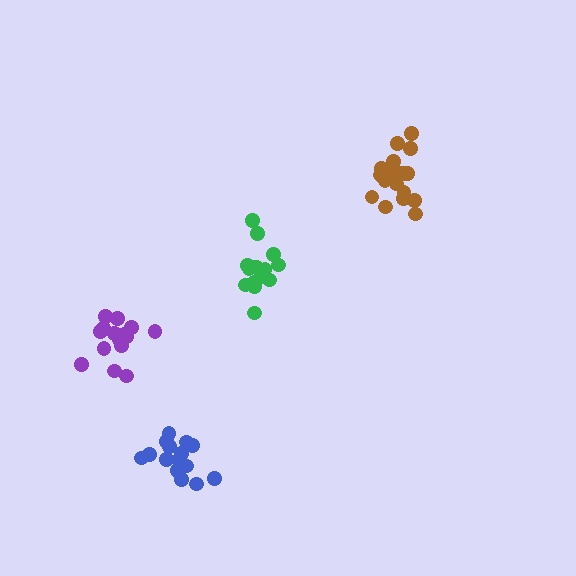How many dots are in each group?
Group 1: 16 dots, Group 2: 20 dots, Group 3: 16 dots, Group 4: 16 dots (68 total).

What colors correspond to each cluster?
The clusters are colored: purple, brown, green, blue.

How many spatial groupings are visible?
There are 4 spatial groupings.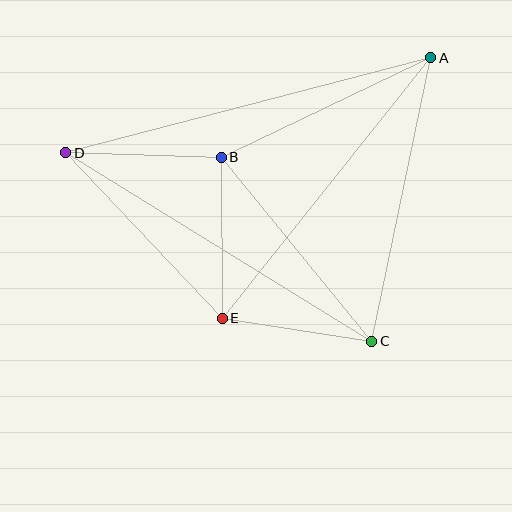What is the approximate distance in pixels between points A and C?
The distance between A and C is approximately 290 pixels.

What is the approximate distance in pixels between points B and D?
The distance between B and D is approximately 156 pixels.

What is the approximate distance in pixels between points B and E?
The distance between B and E is approximately 161 pixels.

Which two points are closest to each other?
Points C and E are closest to each other.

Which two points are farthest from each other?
Points A and D are farthest from each other.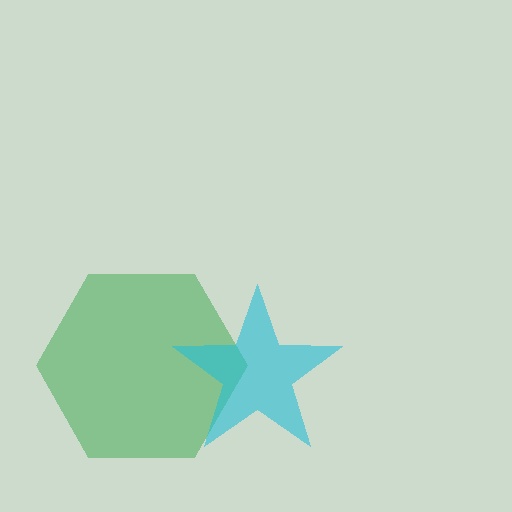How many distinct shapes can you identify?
There are 2 distinct shapes: a green hexagon, a cyan star.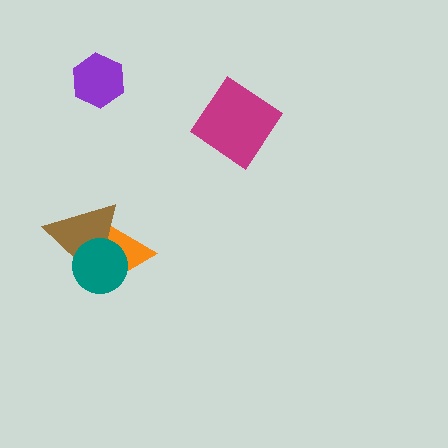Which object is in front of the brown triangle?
The teal circle is in front of the brown triangle.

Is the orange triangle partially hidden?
Yes, it is partially covered by another shape.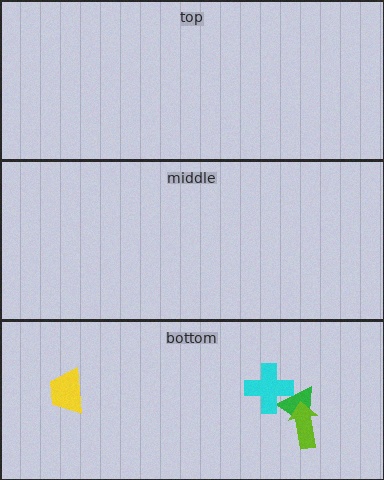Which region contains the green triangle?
The bottom region.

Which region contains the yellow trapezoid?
The bottom region.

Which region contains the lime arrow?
The bottom region.